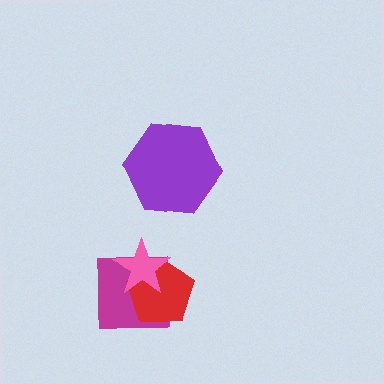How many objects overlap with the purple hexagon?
0 objects overlap with the purple hexagon.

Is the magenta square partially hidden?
Yes, it is partially covered by another shape.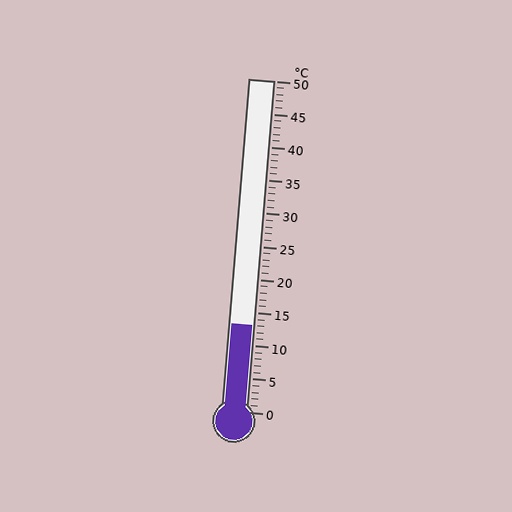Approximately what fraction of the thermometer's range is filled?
The thermometer is filled to approximately 25% of its range.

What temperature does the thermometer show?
The thermometer shows approximately 13°C.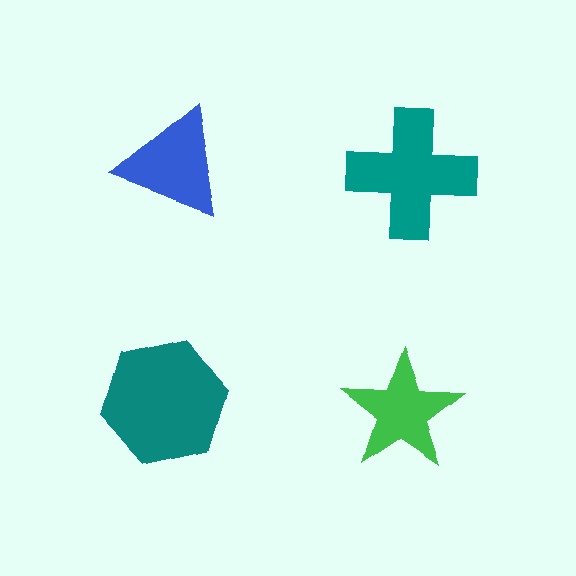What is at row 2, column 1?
A teal hexagon.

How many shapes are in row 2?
2 shapes.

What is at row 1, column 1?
A blue triangle.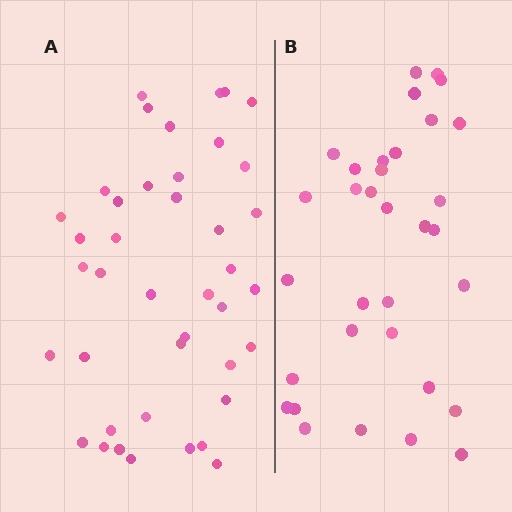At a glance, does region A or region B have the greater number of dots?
Region A (the left region) has more dots.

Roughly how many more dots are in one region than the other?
Region A has roughly 8 or so more dots than region B.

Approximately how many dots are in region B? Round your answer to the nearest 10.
About 30 dots. (The exact count is 33, which rounds to 30.)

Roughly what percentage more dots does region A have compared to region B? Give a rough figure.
About 25% more.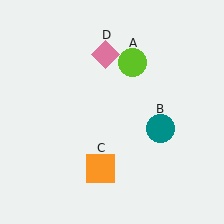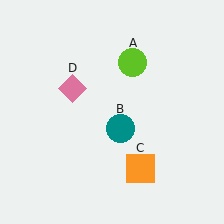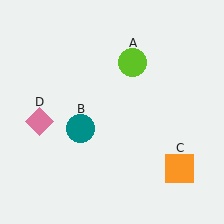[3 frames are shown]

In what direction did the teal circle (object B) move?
The teal circle (object B) moved left.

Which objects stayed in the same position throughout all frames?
Lime circle (object A) remained stationary.